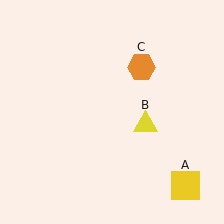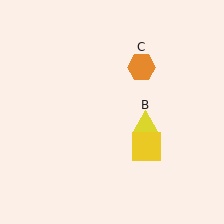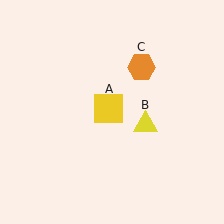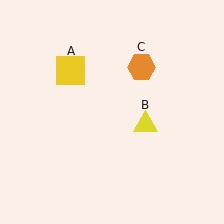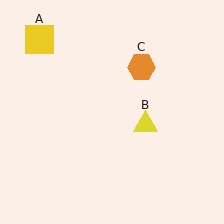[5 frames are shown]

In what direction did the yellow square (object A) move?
The yellow square (object A) moved up and to the left.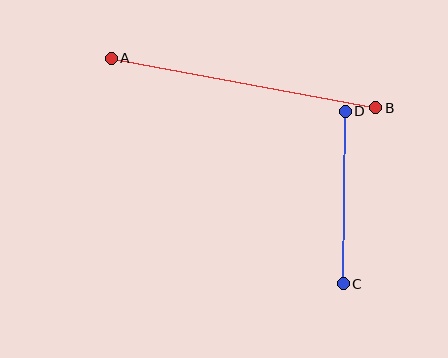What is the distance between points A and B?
The distance is approximately 269 pixels.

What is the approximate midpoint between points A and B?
The midpoint is at approximately (243, 83) pixels.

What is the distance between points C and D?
The distance is approximately 172 pixels.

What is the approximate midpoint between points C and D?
The midpoint is at approximately (344, 197) pixels.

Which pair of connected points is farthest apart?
Points A and B are farthest apart.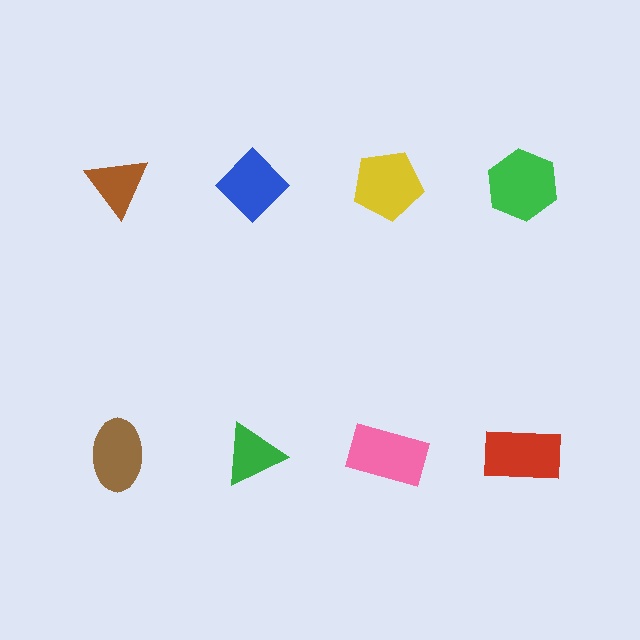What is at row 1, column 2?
A blue diamond.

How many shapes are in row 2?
4 shapes.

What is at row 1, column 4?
A green hexagon.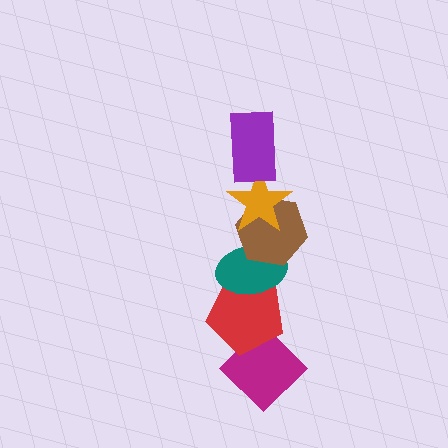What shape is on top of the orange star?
The purple rectangle is on top of the orange star.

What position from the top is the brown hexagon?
The brown hexagon is 3rd from the top.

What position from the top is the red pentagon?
The red pentagon is 5th from the top.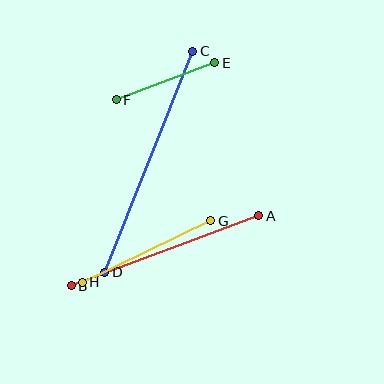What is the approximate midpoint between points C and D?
The midpoint is at approximately (149, 162) pixels.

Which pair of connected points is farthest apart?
Points C and D are farthest apart.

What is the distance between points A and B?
The distance is approximately 200 pixels.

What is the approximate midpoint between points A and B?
The midpoint is at approximately (165, 251) pixels.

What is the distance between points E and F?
The distance is approximately 105 pixels.